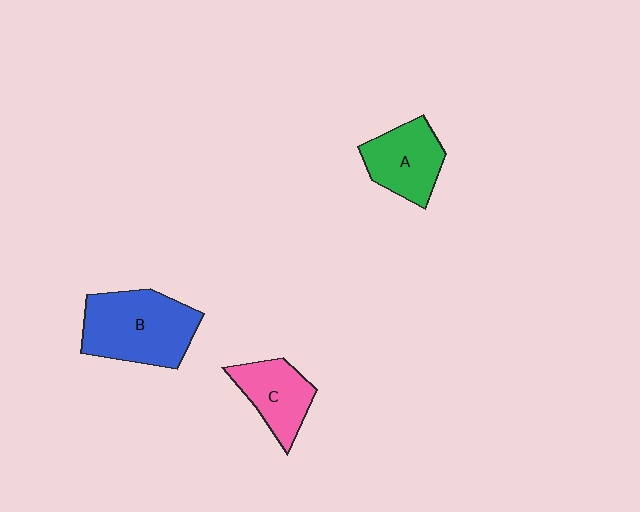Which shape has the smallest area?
Shape C (pink).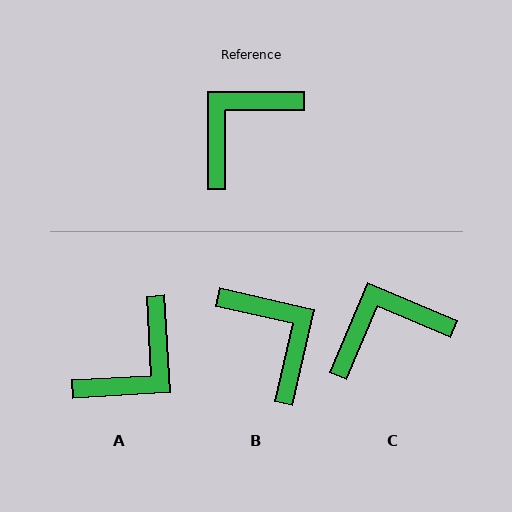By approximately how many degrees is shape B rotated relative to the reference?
Approximately 103 degrees clockwise.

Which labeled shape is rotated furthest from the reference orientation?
A, about 177 degrees away.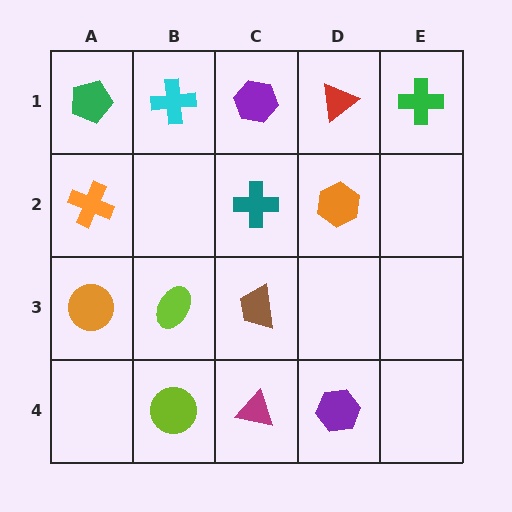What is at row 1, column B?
A cyan cross.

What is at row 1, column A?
A green pentagon.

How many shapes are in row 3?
3 shapes.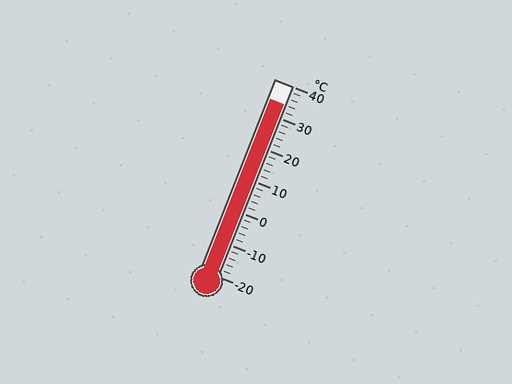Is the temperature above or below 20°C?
The temperature is above 20°C.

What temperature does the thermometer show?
The thermometer shows approximately 34°C.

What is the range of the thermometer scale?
The thermometer scale ranges from -20°C to 40°C.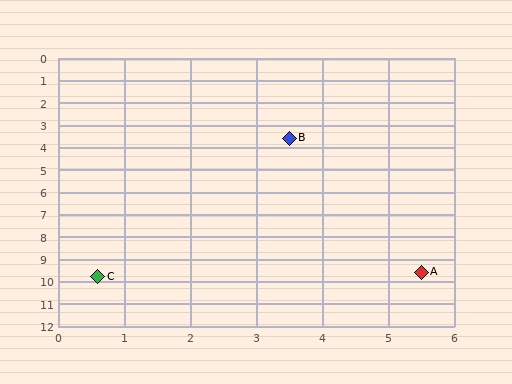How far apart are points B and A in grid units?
Points B and A are about 6.3 grid units apart.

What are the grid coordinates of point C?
Point C is at approximately (0.6, 9.8).